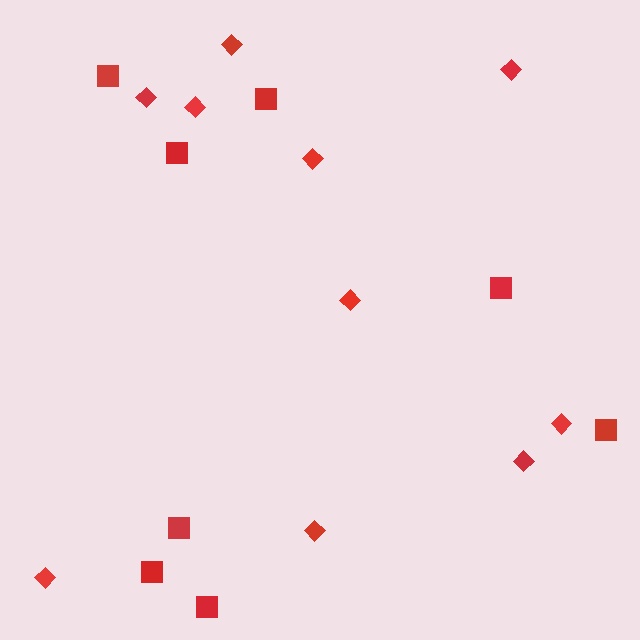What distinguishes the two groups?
There are 2 groups: one group of squares (8) and one group of diamonds (10).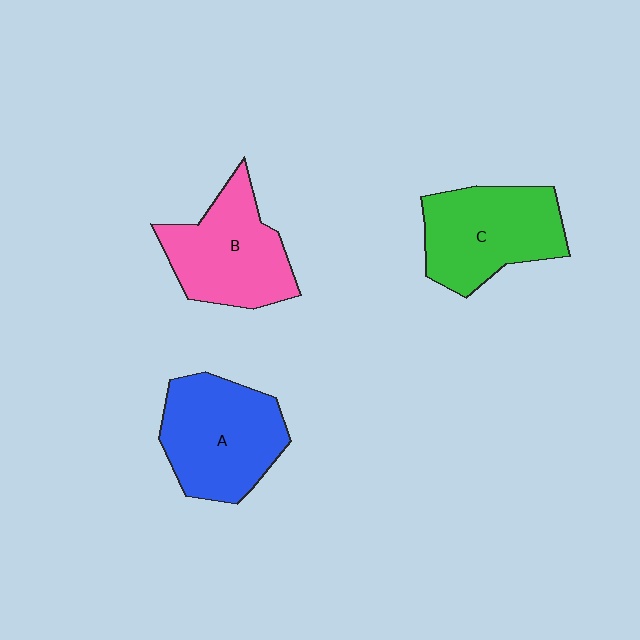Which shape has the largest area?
Shape A (blue).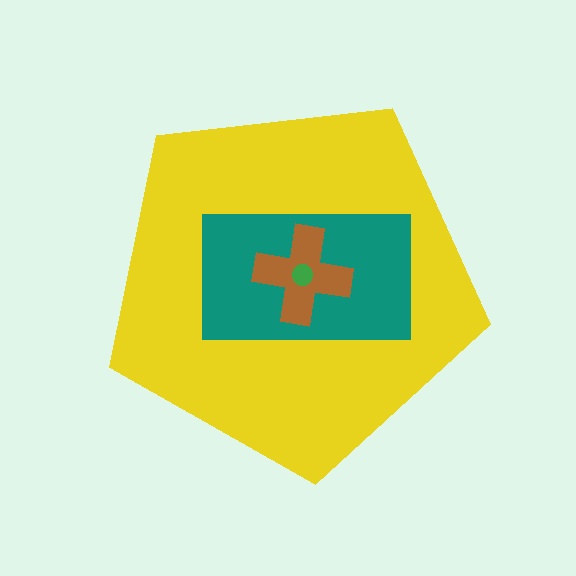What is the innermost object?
The green circle.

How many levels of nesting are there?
4.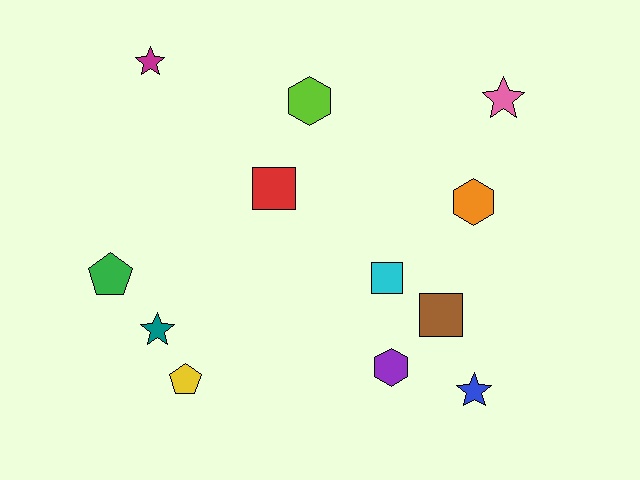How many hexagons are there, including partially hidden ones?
There are 3 hexagons.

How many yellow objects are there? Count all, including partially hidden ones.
There is 1 yellow object.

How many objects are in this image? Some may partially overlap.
There are 12 objects.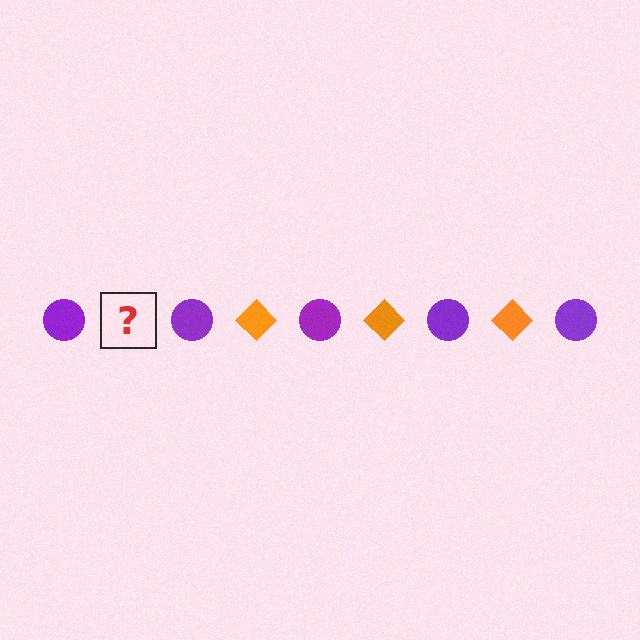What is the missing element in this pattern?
The missing element is an orange diamond.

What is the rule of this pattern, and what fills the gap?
The rule is that the pattern alternates between purple circle and orange diamond. The gap should be filled with an orange diamond.